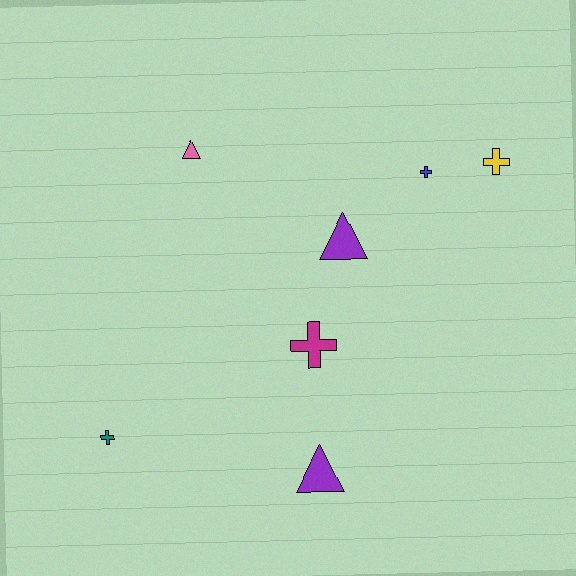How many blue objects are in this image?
There is 1 blue object.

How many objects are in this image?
There are 7 objects.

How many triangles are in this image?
There are 3 triangles.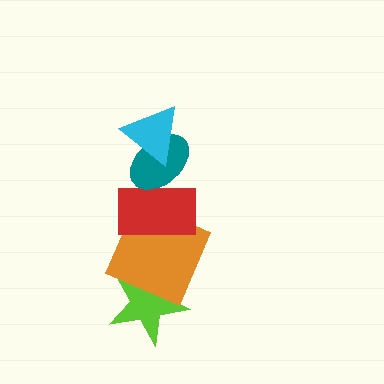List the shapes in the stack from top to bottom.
From top to bottom: the cyan triangle, the teal ellipse, the red rectangle, the orange square, the lime star.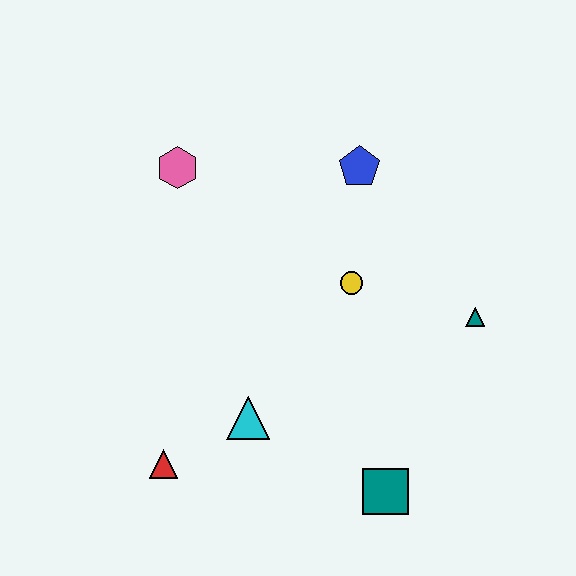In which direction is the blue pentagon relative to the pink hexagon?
The blue pentagon is to the right of the pink hexagon.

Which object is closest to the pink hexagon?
The blue pentagon is closest to the pink hexagon.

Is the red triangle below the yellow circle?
Yes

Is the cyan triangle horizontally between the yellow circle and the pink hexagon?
Yes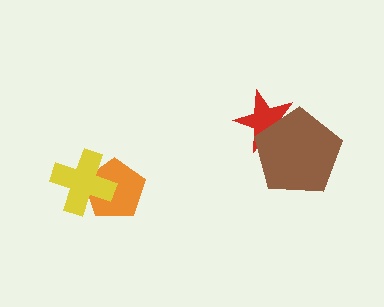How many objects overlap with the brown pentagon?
1 object overlaps with the brown pentagon.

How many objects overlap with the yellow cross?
1 object overlaps with the yellow cross.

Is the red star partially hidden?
Yes, it is partially covered by another shape.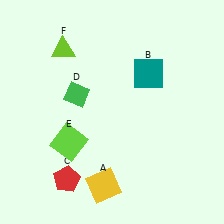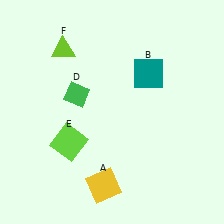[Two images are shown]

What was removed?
The red pentagon (C) was removed in Image 2.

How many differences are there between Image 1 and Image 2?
There is 1 difference between the two images.